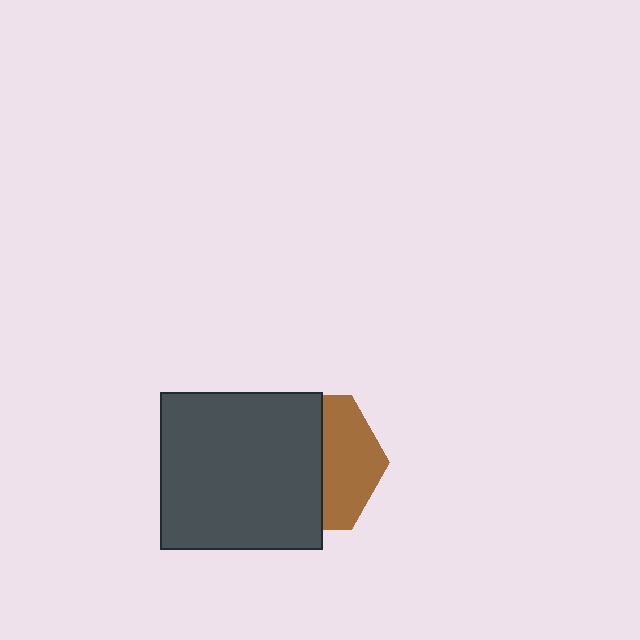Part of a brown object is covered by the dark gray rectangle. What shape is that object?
It is a hexagon.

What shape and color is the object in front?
The object in front is a dark gray rectangle.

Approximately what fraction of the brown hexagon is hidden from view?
Roughly 59% of the brown hexagon is hidden behind the dark gray rectangle.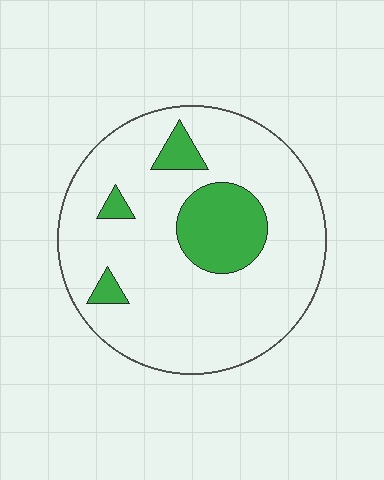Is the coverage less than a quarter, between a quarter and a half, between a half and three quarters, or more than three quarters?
Less than a quarter.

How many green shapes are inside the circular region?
4.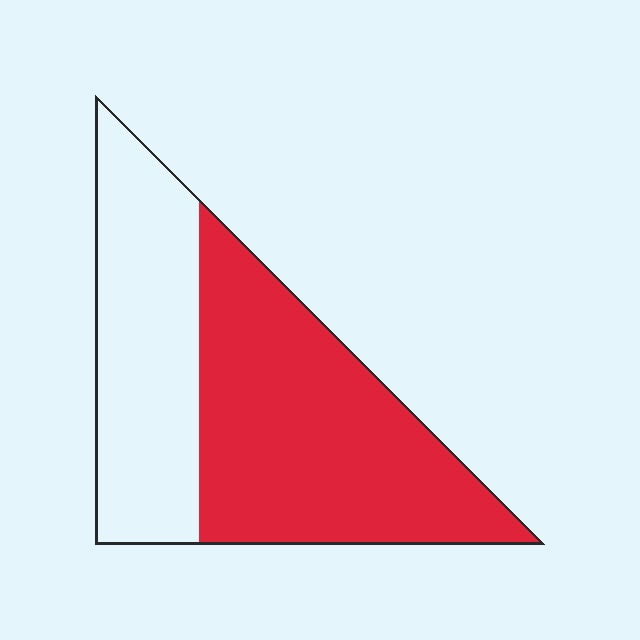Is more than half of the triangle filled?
Yes.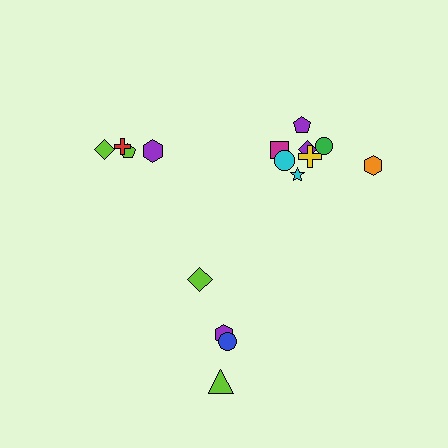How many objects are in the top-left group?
There are 4 objects.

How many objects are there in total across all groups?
There are 16 objects.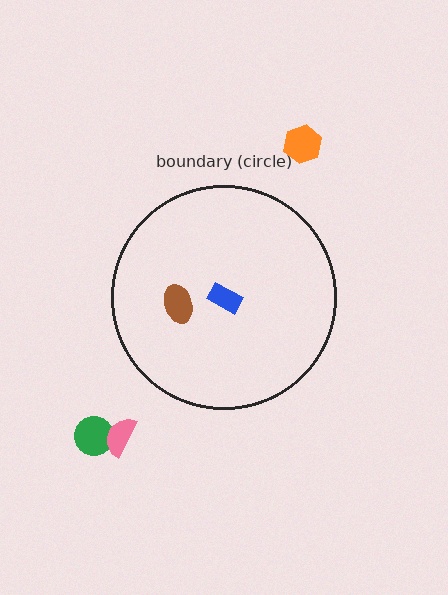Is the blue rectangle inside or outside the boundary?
Inside.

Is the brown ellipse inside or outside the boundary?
Inside.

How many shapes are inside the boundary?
2 inside, 3 outside.